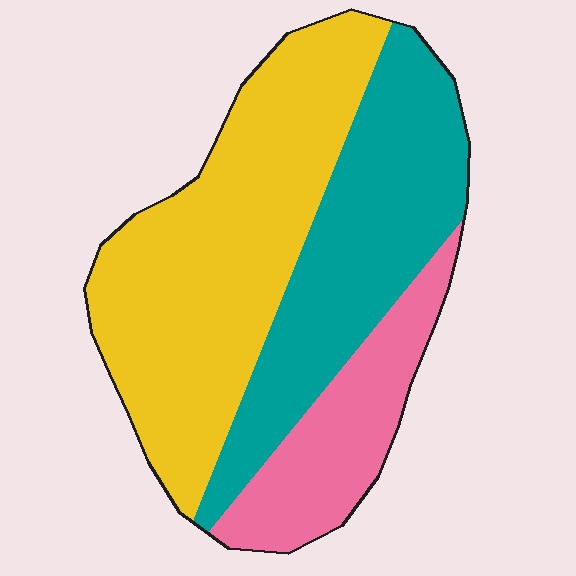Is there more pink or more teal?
Teal.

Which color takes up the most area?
Yellow, at roughly 50%.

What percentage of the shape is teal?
Teal covers 34% of the shape.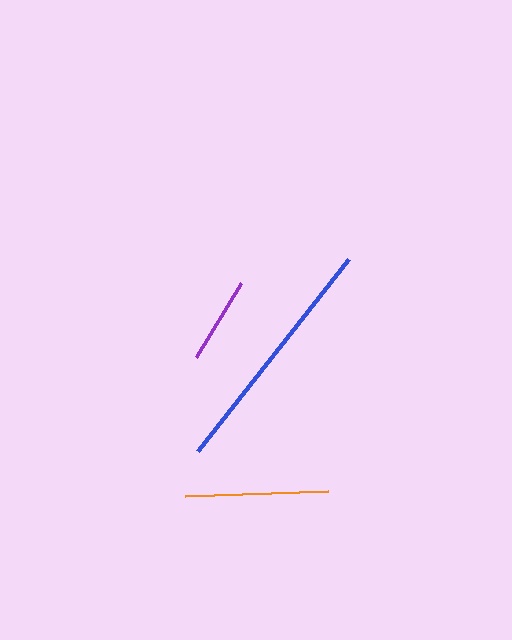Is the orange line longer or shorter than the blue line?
The blue line is longer than the orange line.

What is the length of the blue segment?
The blue segment is approximately 244 pixels long.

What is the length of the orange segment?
The orange segment is approximately 143 pixels long.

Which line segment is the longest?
The blue line is the longest at approximately 244 pixels.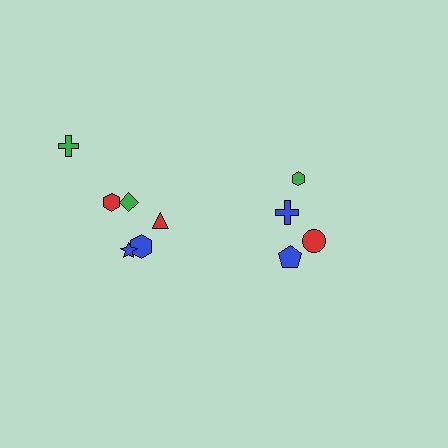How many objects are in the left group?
There are 6 objects.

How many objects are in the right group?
There are 4 objects.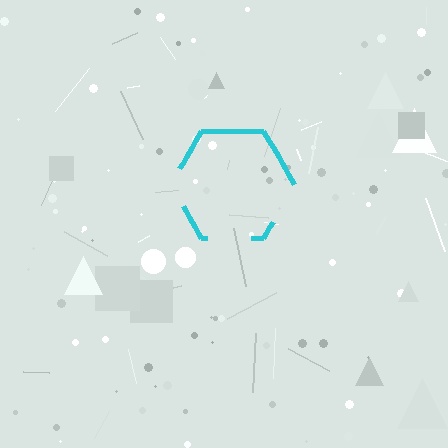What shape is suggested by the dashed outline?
The dashed outline suggests a hexagon.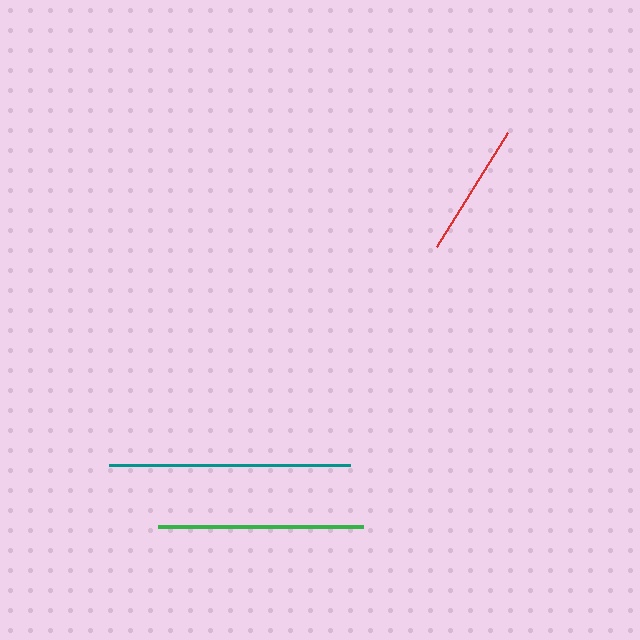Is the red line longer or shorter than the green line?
The green line is longer than the red line.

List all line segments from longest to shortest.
From longest to shortest: teal, green, red.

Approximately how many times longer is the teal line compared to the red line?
The teal line is approximately 1.8 times the length of the red line.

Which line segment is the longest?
The teal line is the longest at approximately 241 pixels.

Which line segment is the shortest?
The red line is the shortest at approximately 135 pixels.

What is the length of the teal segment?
The teal segment is approximately 241 pixels long.